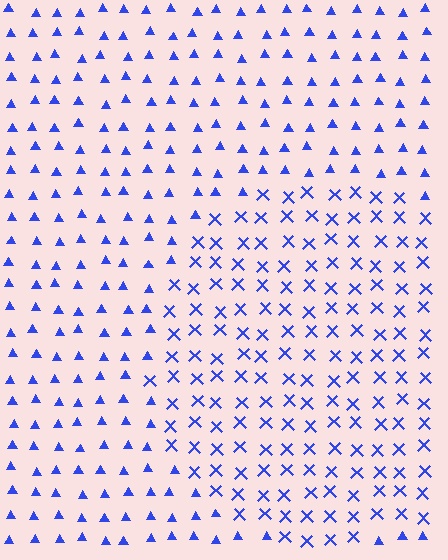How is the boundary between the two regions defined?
The boundary is defined by a change in element shape: X marks inside vs. triangles outside. All elements share the same color and spacing.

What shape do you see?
I see a circle.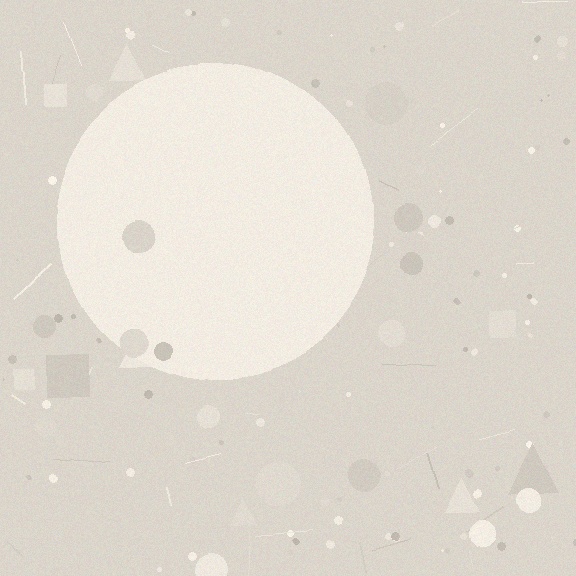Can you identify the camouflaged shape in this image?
The camouflaged shape is a circle.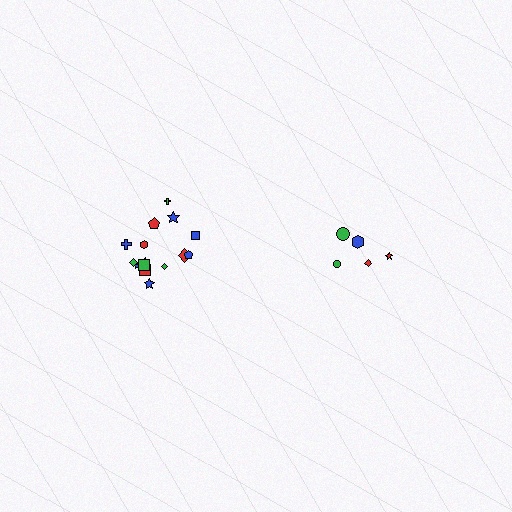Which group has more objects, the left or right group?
The left group.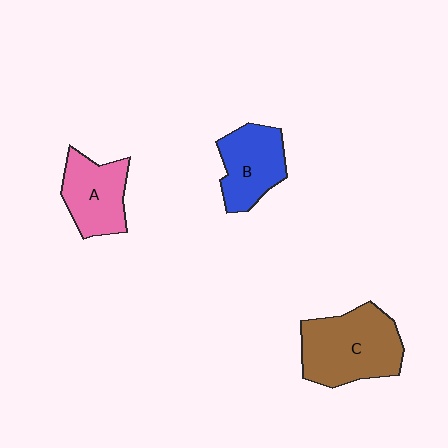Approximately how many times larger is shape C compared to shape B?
Approximately 1.4 times.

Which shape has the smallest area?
Shape A (pink).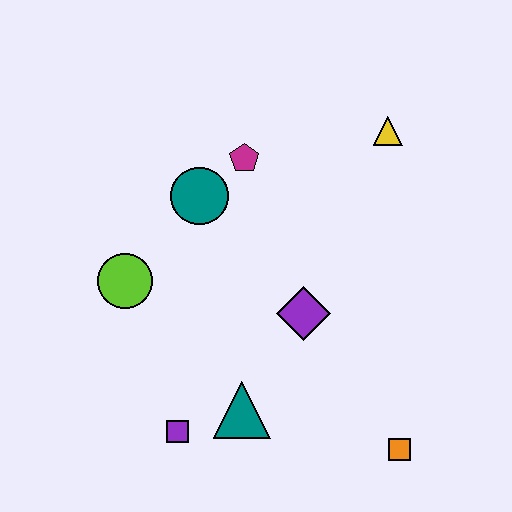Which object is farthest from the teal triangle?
The yellow triangle is farthest from the teal triangle.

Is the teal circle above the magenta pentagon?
No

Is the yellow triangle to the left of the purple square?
No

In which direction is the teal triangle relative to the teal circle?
The teal triangle is below the teal circle.